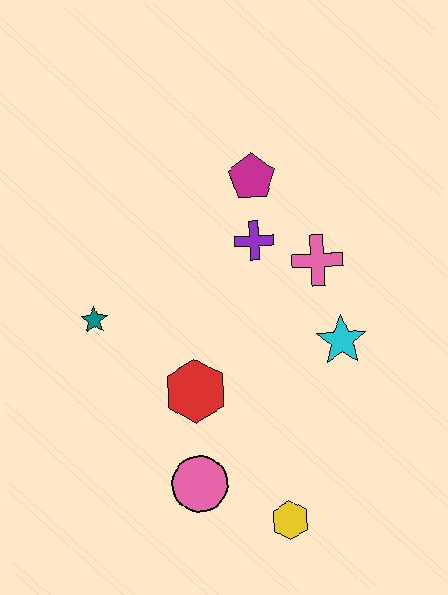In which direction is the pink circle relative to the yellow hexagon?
The pink circle is to the left of the yellow hexagon.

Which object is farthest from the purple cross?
The yellow hexagon is farthest from the purple cross.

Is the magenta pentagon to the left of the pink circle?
No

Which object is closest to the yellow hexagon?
The pink circle is closest to the yellow hexagon.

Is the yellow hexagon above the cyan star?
No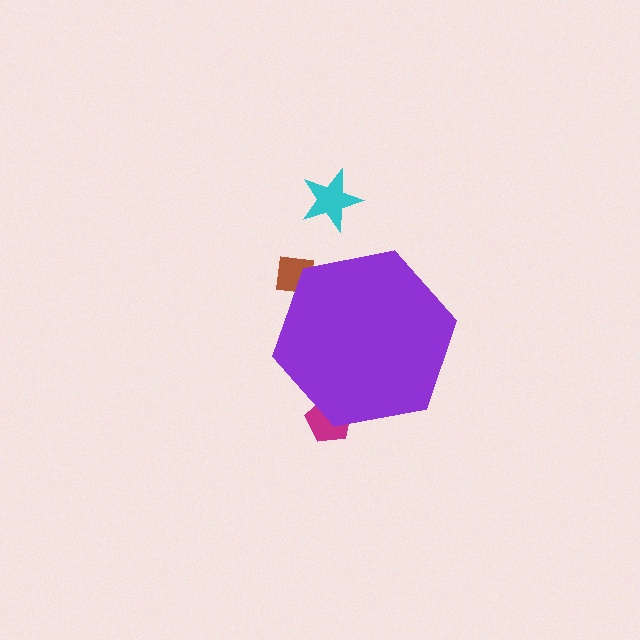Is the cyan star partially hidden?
No, the cyan star is fully visible.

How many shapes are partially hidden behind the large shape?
2 shapes are partially hidden.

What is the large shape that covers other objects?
A purple hexagon.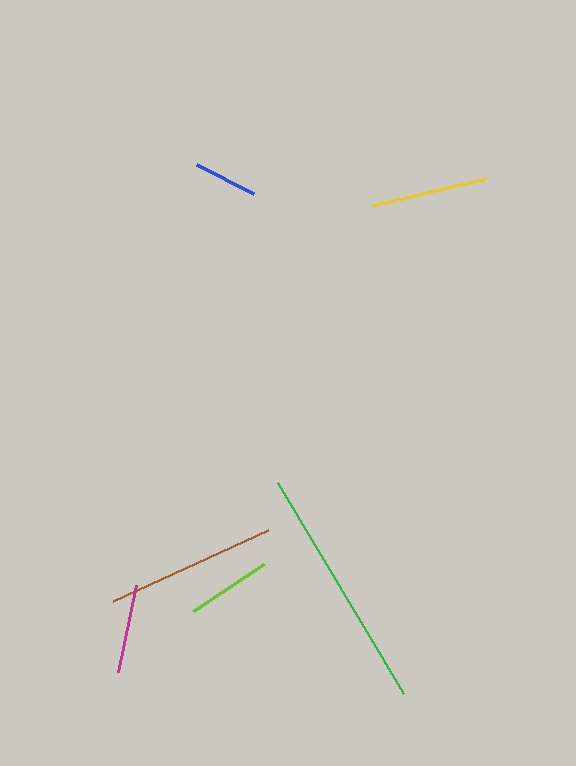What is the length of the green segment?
The green segment is approximately 245 pixels long.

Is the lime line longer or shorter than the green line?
The green line is longer than the lime line.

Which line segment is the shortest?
The blue line is the shortest at approximately 64 pixels.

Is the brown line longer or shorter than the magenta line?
The brown line is longer than the magenta line.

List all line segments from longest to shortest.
From longest to shortest: green, brown, yellow, magenta, lime, blue.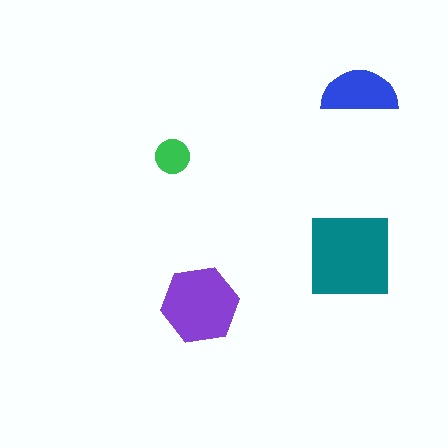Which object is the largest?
The teal square.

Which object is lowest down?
The purple hexagon is bottommost.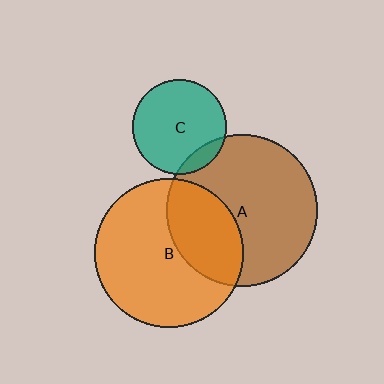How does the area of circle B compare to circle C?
Approximately 2.5 times.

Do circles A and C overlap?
Yes.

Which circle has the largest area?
Circle A (brown).